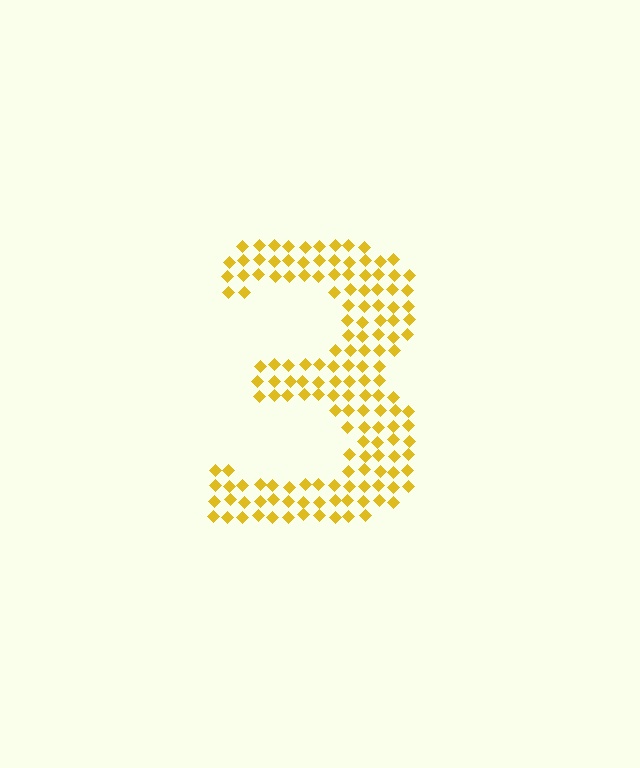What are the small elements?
The small elements are diamonds.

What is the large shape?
The large shape is the digit 3.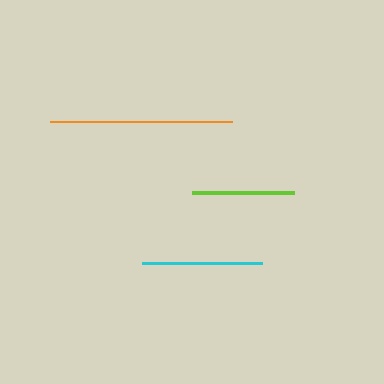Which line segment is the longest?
The orange line is the longest at approximately 182 pixels.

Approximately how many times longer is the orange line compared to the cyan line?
The orange line is approximately 1.5 times the length of the cyan line.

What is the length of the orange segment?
The orange segment is approximately 182 pixels long.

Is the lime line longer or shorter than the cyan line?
The cyan line is longer than the lime line.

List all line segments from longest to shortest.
From longest to shortest: orange, cyan, lime.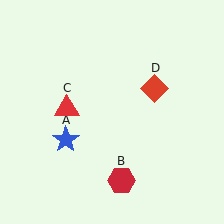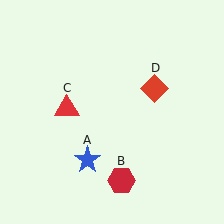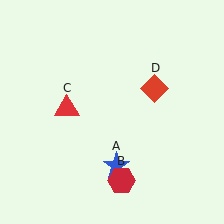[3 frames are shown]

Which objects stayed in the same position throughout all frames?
Red hexagon (object B) and red triangle (object C) and red diamond (object D) remained stationary.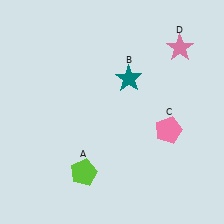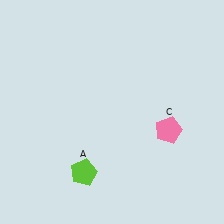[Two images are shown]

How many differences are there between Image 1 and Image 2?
There are 2 differences between the two images.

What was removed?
The pink star (D), the teal star (B) were removed in Image 2.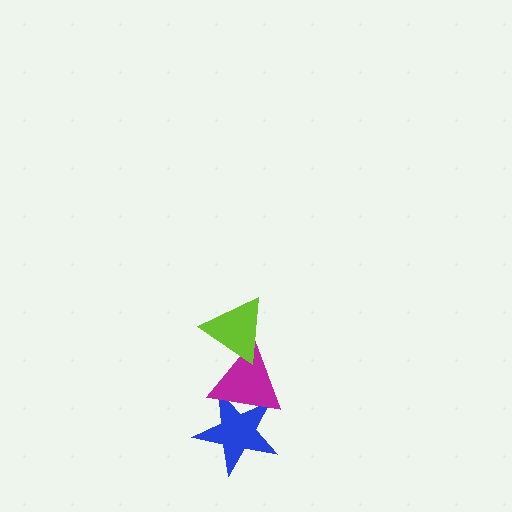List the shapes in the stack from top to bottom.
From top to bottom: the lime triangle, the magenta triangle, the blue star.